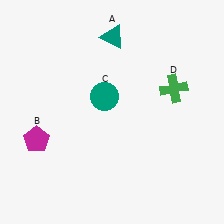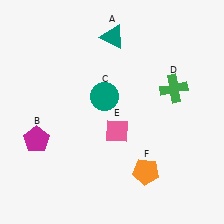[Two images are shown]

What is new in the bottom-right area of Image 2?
An orange pentagon (F) was added in the bottom-right area of Image 2.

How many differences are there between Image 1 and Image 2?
There are 2 differences between the two images.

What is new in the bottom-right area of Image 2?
A pink diamond (E) was added in the bottom-right area of Image 2.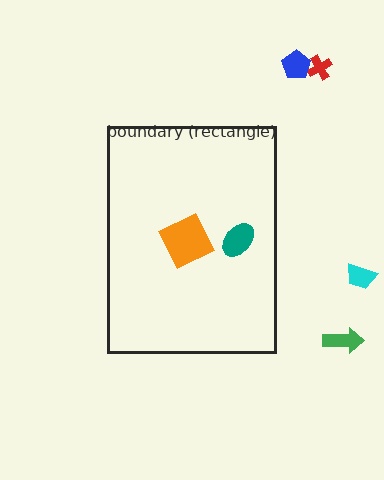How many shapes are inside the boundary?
2 inside, 4 outside.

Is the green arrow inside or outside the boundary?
Outside.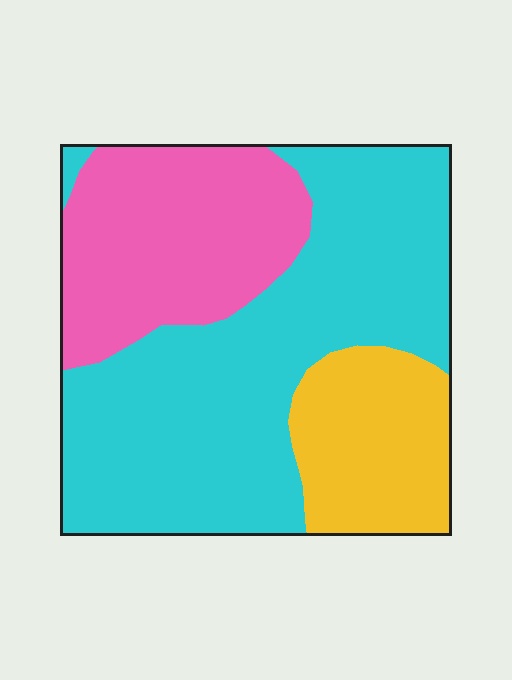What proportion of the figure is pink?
Pink covers around 30% of the figure.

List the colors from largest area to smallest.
From largest to smallest: cyan, pink, yellow.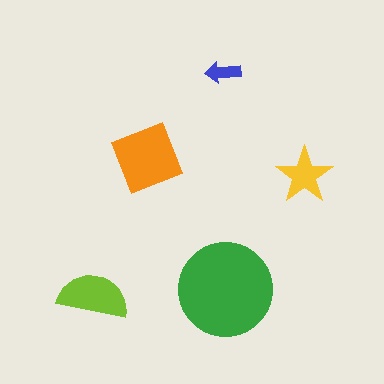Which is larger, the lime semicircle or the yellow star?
The lime semicircle.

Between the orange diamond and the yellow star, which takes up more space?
The orange diamond.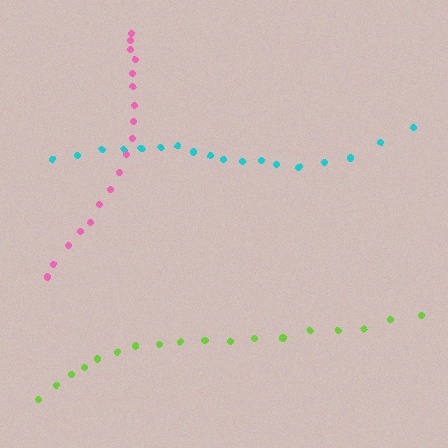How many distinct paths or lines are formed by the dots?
There are 3 distinct paths.